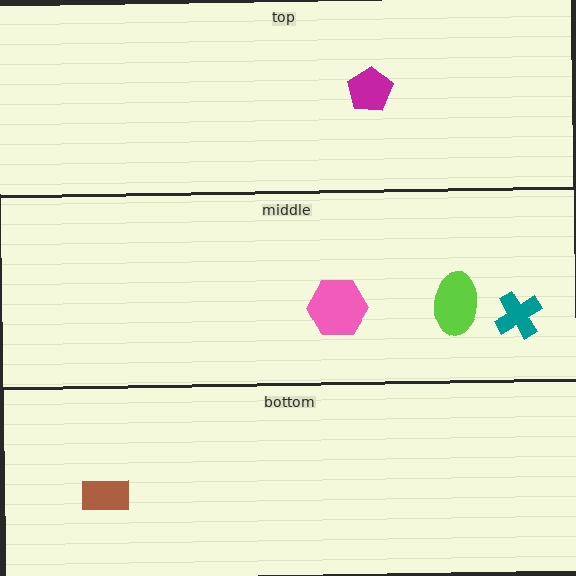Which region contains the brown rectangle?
The bottom region.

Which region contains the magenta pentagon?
The top region.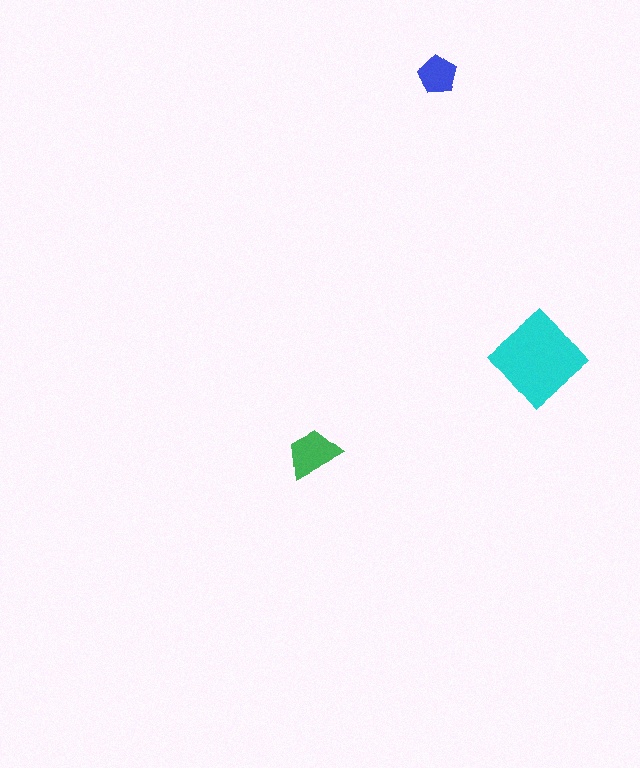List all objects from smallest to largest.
The blue pentagon, the green trapezoid, the cyan diamond.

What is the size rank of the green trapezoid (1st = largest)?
2nd.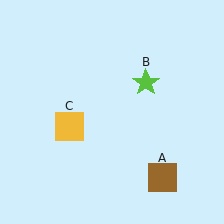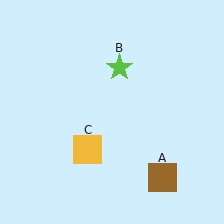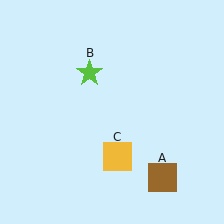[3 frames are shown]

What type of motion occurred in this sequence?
The lime star (object B), yellow square (object C) rotated counterclockwise around the center of the scene.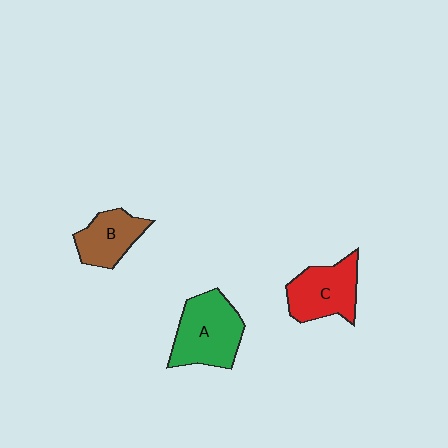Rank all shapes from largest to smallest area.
From largest to smallest: A (green), C (red), B (brown).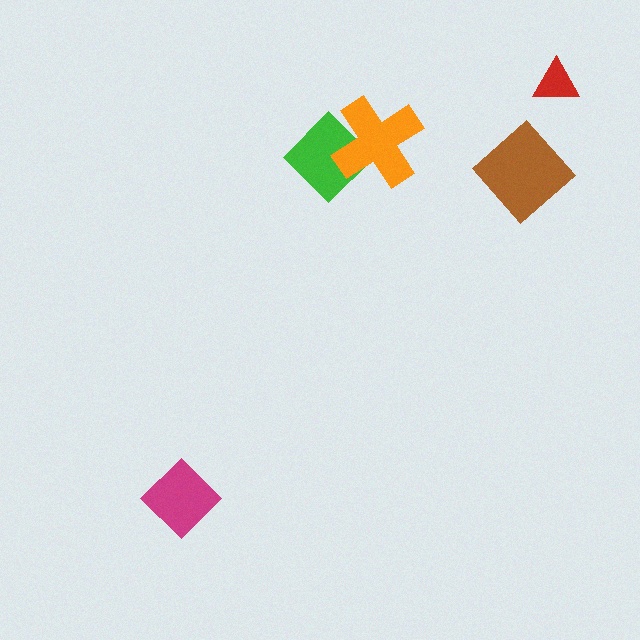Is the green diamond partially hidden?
Yes, it is partially covered by another shape.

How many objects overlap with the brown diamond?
0 objects overlap with the brown diamond.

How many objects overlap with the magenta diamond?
0 objects overlap with the magenta diamond.